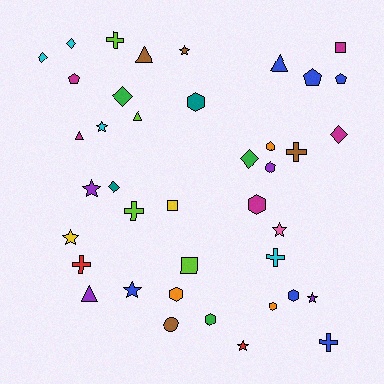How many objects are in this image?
There are 40 objects.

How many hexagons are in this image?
There are 8 hexagons.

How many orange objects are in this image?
There are 3 orange objects.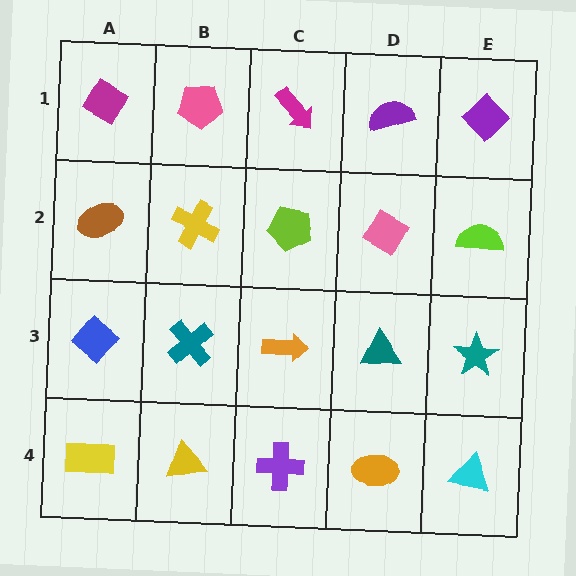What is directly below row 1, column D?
A pink diamond.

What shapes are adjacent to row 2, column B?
A pink pentagon (row 1, column B), a teal cross (row 3, column B), a brown ellipse (row 2, column A), a lime pentagon (row 2, column C).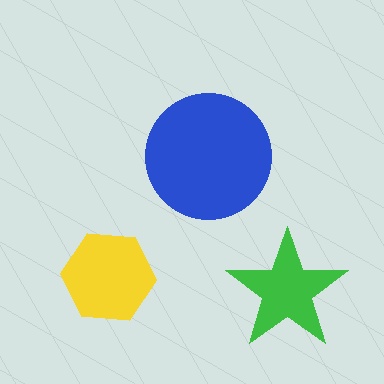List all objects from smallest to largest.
The green star, the yellow hexagon, the blue circle.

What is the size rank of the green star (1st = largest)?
3rd.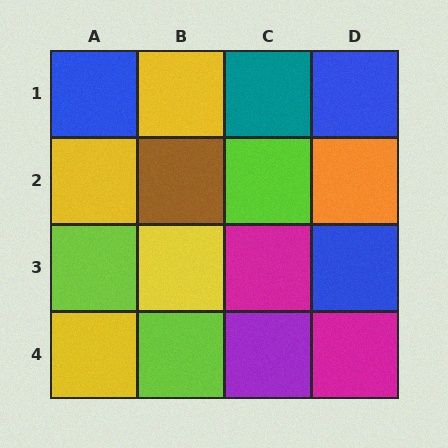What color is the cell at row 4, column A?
Yellow.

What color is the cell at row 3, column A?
Lime.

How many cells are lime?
3 cells are lime.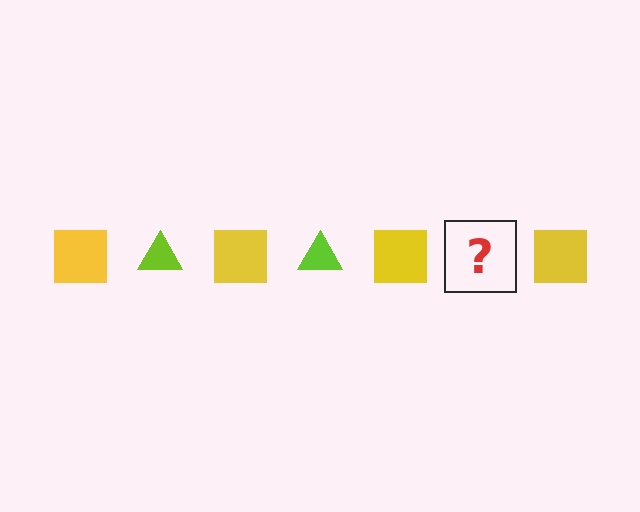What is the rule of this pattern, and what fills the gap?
The rule is that the pattern alternates between yellow square and lime triangle. The gap should be filled with a lime triangle.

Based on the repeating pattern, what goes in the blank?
The blank should be a lime triangle.